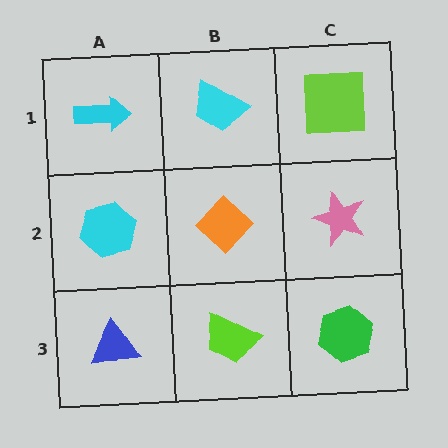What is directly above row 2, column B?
A cyan trapezoid.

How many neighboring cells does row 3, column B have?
3.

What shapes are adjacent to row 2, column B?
A cyan trapezoid (row 1, column B), a lime trapezoid (row 3, column B), a cyan hexagon (row 2, column A), a pink star (row 2, column C).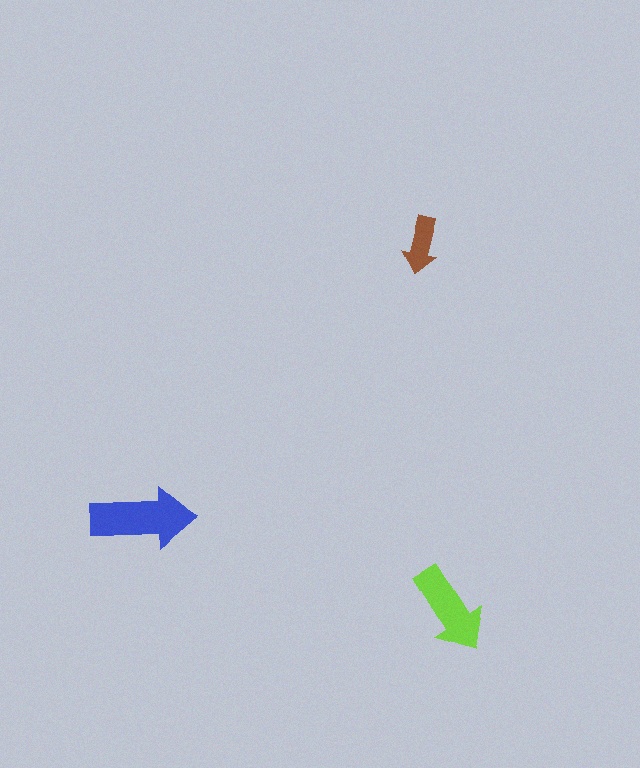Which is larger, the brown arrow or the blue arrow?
The blue one.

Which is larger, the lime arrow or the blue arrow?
The blue one.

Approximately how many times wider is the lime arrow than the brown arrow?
About 1.5 times wider.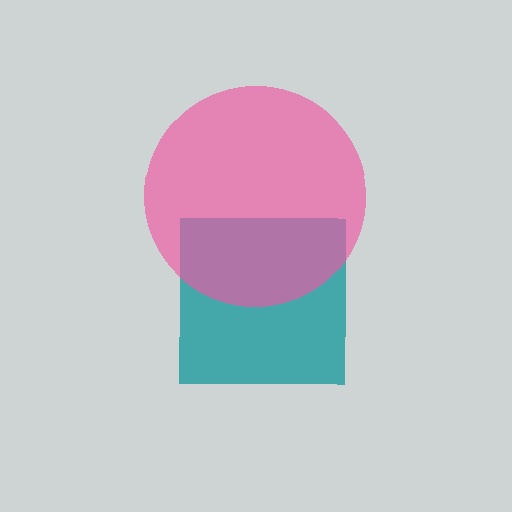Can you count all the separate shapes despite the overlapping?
Yes, there are 2 separate shapes.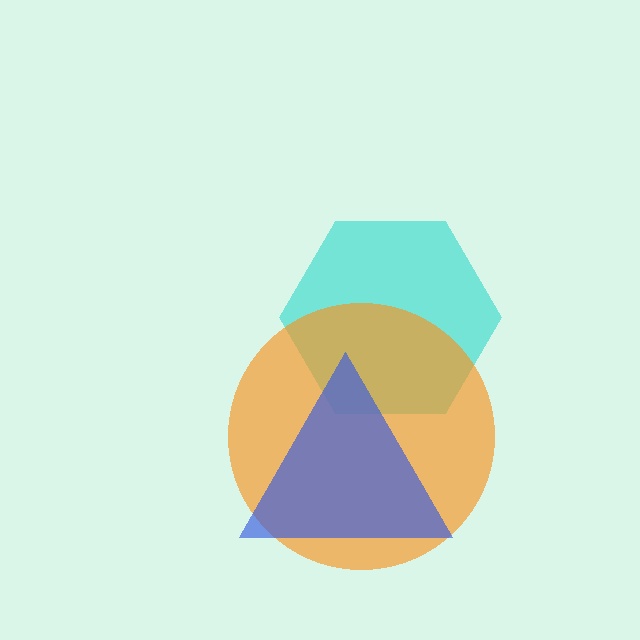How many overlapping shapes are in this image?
There are 3 overlapping shapes in the image.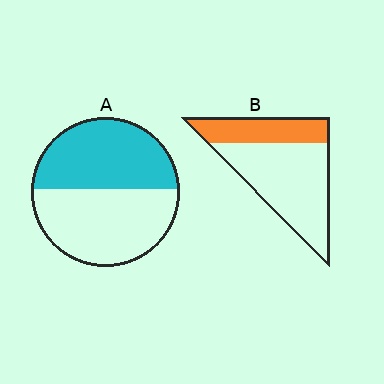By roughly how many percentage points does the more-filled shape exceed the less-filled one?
By roughly 15 percentage points (A over B).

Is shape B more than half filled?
No.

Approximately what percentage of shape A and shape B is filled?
A is approximately 45% and B is approximately 30%.